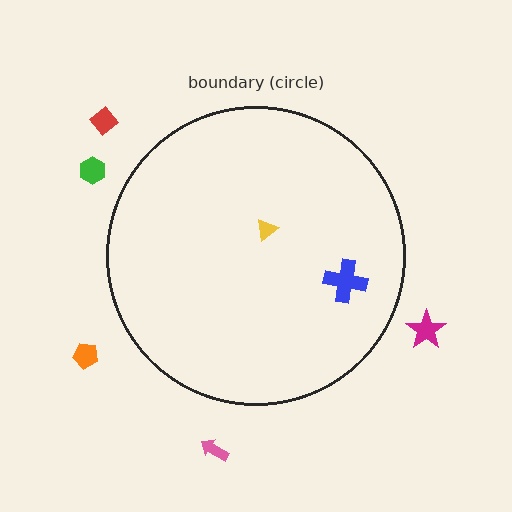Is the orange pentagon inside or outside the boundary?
Outside.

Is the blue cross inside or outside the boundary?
Inside.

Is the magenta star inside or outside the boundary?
Outside.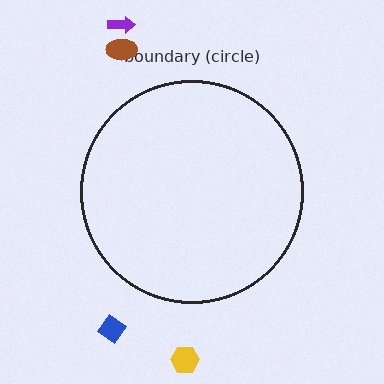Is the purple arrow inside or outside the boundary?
Outside.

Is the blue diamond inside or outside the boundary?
Outside.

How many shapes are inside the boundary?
0 inside, 4 outside.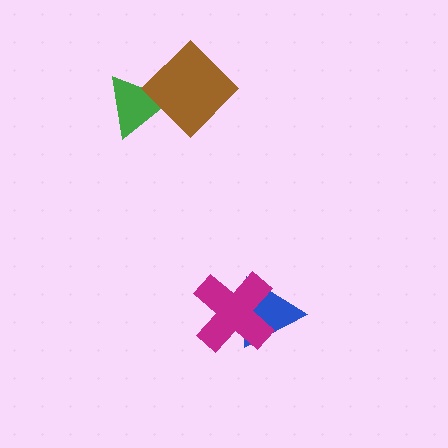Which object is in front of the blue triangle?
The magenta cross is in front of the blue triangle.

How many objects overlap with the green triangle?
1 object overlaps with the green triangle.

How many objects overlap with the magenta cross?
1 object overlaps with the magenta cross.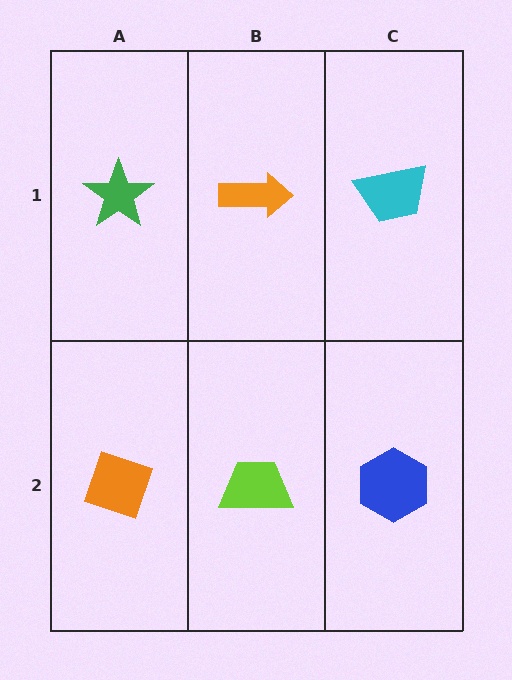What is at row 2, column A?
An orange diamond.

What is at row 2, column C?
A blue hexagon.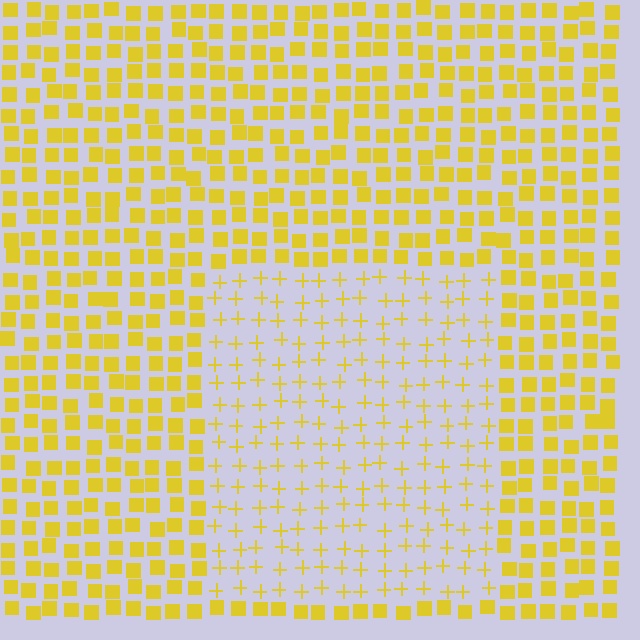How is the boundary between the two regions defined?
The boundary is defined by a change in element shape: plus signs inside vs. squares outside. All elements share the same color and spacing.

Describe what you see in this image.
The image is filled with small yellow elements arranged in a uniform grid. A rectangle-shaped region contains plus signs, while the surrounding area contains squares. The boundary is defined purely by the change in element shape.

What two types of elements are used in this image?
The image uses plus signs inside the rectangle region and squares outside it.